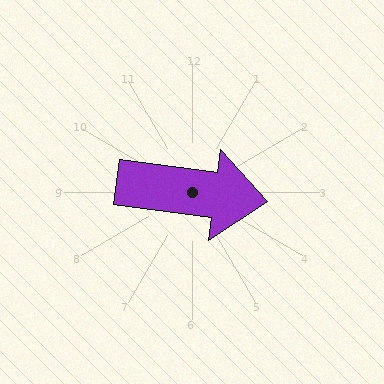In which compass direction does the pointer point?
East.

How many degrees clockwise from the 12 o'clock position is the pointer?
Approximately 97 degrees.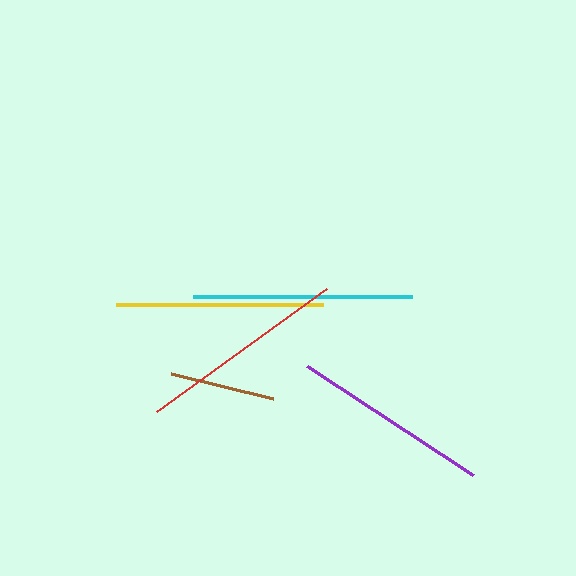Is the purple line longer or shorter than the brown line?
The purple line is longer than the brown line.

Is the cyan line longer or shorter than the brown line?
The cyan line is longer than the brown line.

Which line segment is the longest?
The cyan line is the longest at approximately 219 pixels.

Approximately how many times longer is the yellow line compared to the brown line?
The yellow line is approximately 2.0 times the length of the brown line.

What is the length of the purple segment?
The purple segment is approximately 198 pixels long.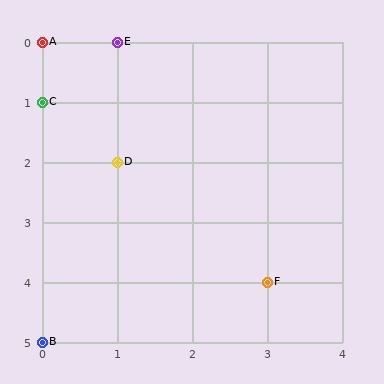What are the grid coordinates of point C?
Point C is at grid coordinates (0, 1).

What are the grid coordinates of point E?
Point E is at grid coordinates (1, 0).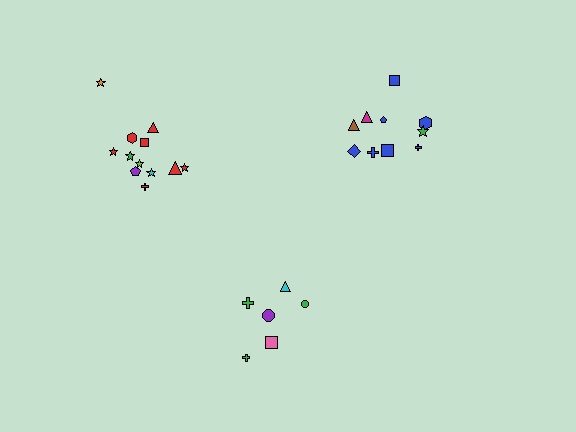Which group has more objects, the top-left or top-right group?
The top-left group.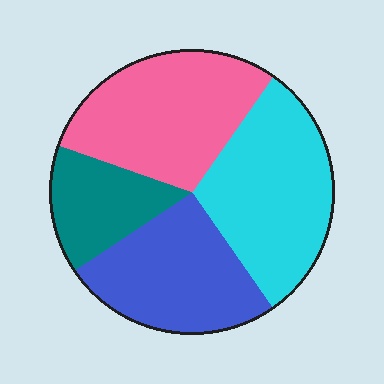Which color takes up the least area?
Teal, at roughly 15%.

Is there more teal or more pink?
Pink.